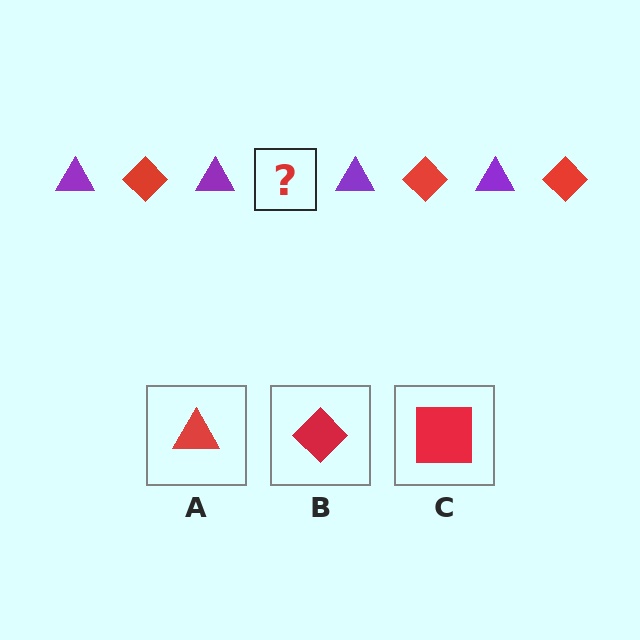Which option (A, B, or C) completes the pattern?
B.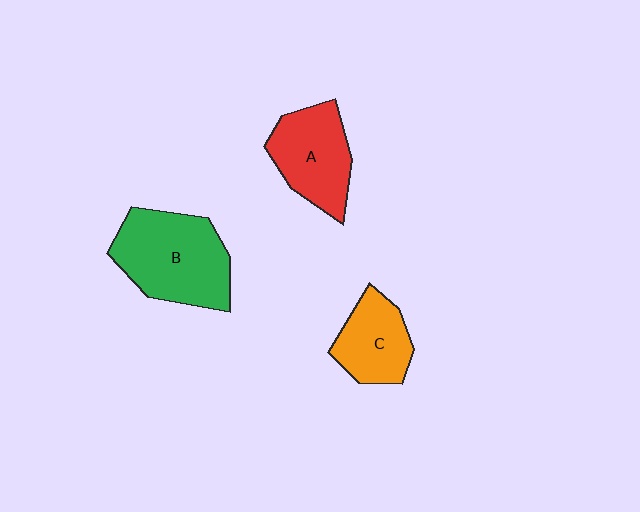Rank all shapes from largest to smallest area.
From largest to smallest: B (green), A (red), C (orange).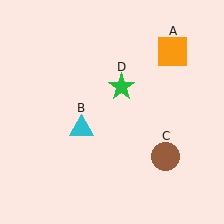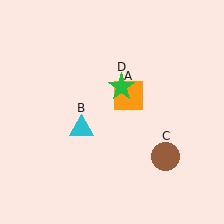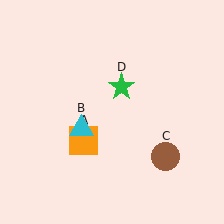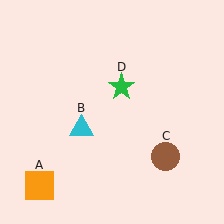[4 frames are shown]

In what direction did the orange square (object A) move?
The orange square (object A) moved down and to the left.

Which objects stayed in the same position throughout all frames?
Cyan triangle (object B) and brown circle (object C) and green star (object D) remained stationary.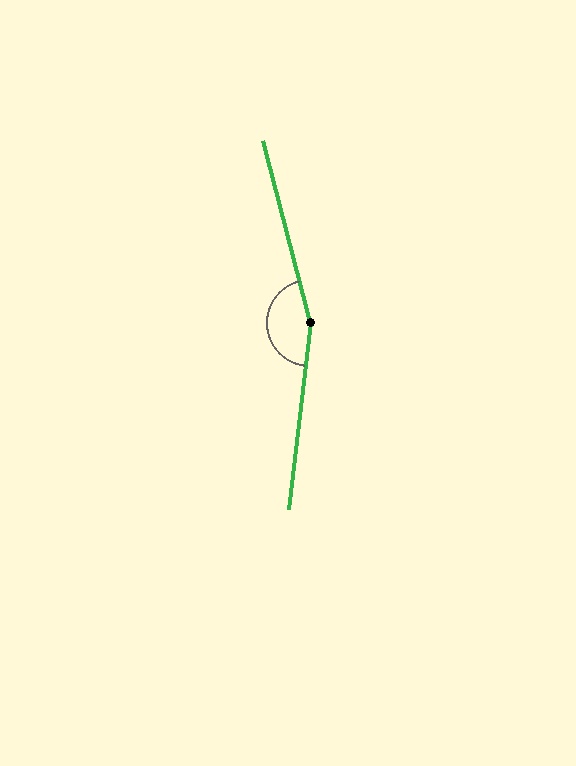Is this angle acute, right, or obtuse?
It is obtuse.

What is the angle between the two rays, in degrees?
Approximately 159 degrees.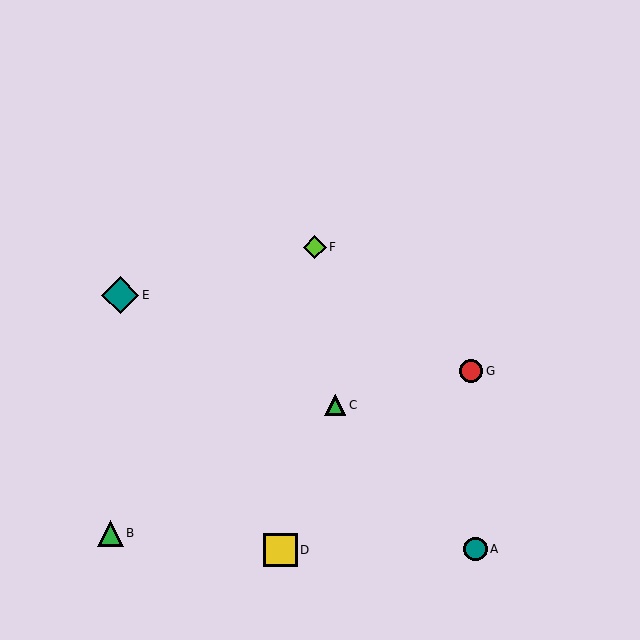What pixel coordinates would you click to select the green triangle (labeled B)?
Click at (110, 533) to select the green triangle B.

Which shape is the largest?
The teal diamond (labeled E) is the largest.